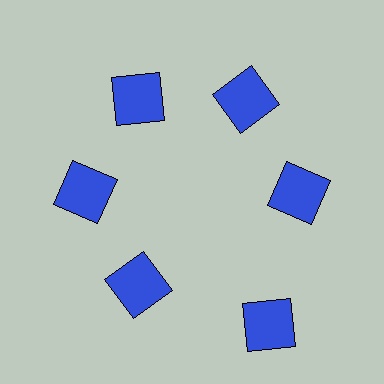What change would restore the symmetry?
The symmetry would be restored by moving it inward, back onto the ring so that all 6 squares sit at equal angles and equal distance from the center.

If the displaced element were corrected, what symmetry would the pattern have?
It would have 6-fold rotational symmetry — the pattern would map onto itself every 60 degrees.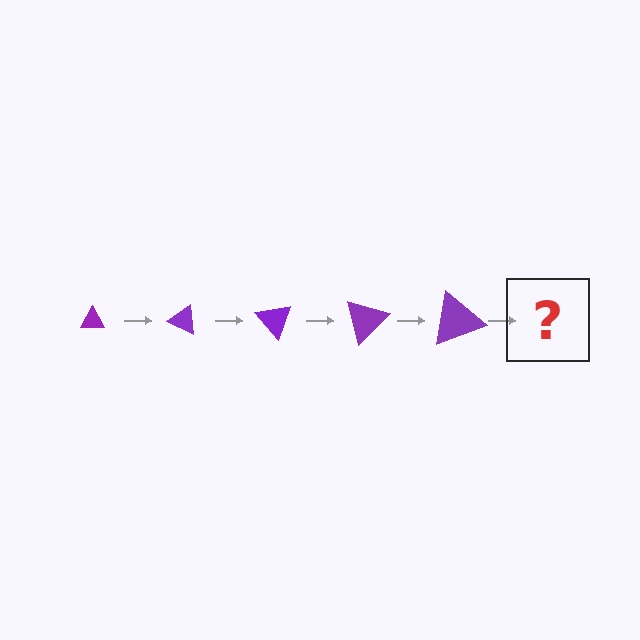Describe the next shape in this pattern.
It should be a triangle, larger than the previous one and rotated 125 degrees from the start.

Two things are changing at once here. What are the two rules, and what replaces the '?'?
The two rules are that the triangle grows larger each step and it rotates 25 degrees each step. The '?' should be a triangle, larger than the previous one and rotated 125 degrees from the start.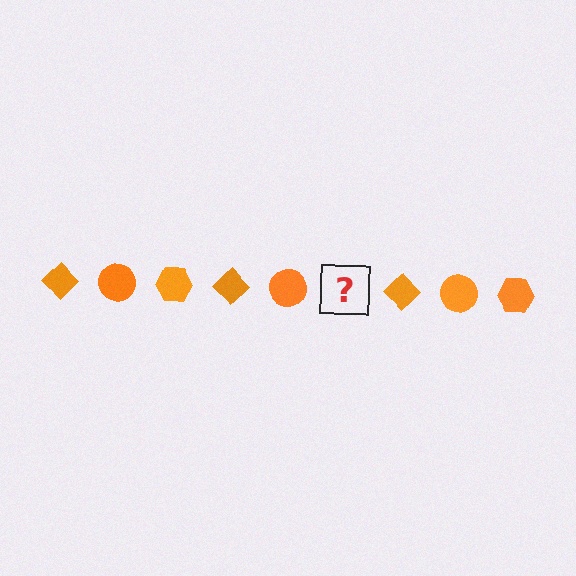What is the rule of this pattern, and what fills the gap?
The rule is that the pattern cycles through diamond, circle, hexagon shapes in orange. The gap should be filled with an orange hexagon.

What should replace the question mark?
The question mark should be replaced with an orange hexagon.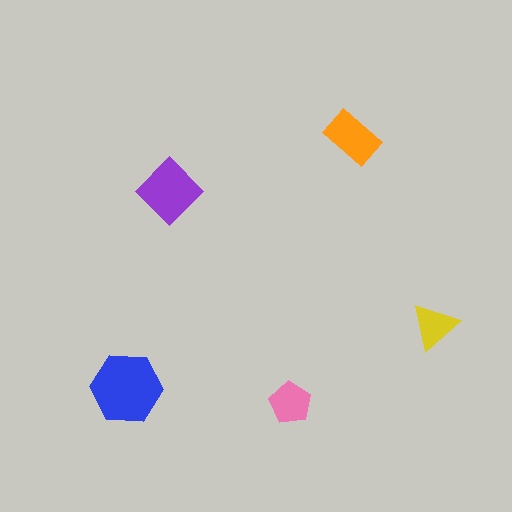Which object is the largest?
The blue hexagon.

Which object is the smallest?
The yellow triangle.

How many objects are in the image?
There are 5 objects in the image.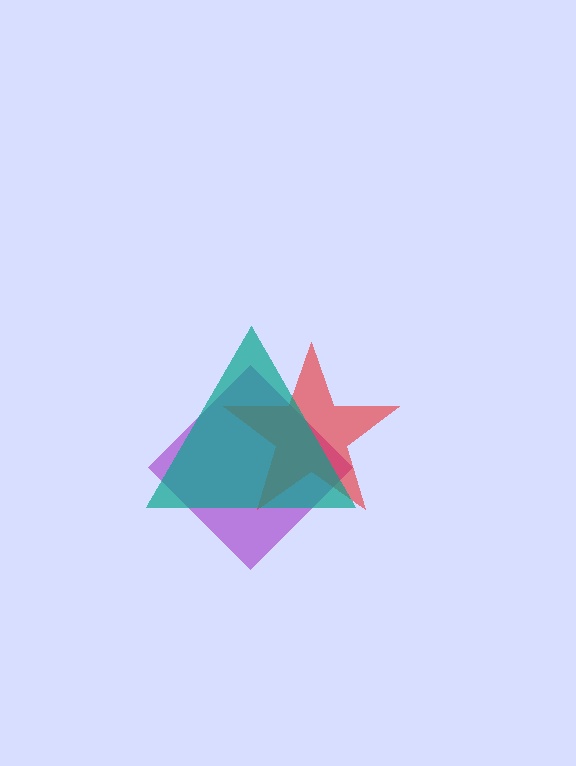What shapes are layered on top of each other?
The layered shapes are: a purple diamond, a red star, a teal triangle.